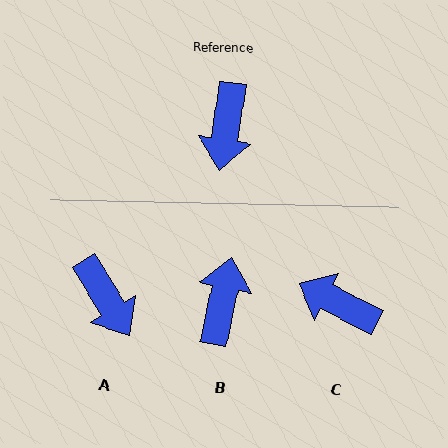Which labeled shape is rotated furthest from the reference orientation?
B, about 177 degrees away.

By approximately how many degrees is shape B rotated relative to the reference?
Approximately 177 degrees counter-clockwise.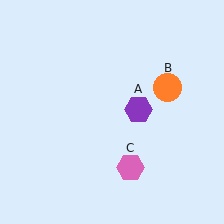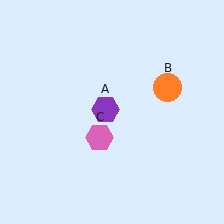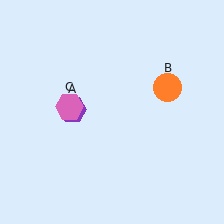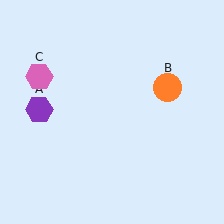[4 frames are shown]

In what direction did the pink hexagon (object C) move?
The pink hexagon (object C) moved up and to the left.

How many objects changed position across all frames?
2 objects changed position: purple hexagon (object A), pink hexagon (object C).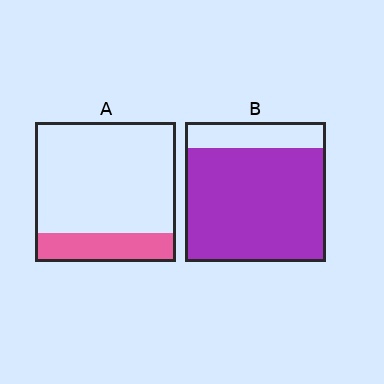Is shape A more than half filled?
No.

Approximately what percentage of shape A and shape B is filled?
A is approximately 20% and B is approximately 80%.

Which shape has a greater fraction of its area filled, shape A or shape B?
Shape B.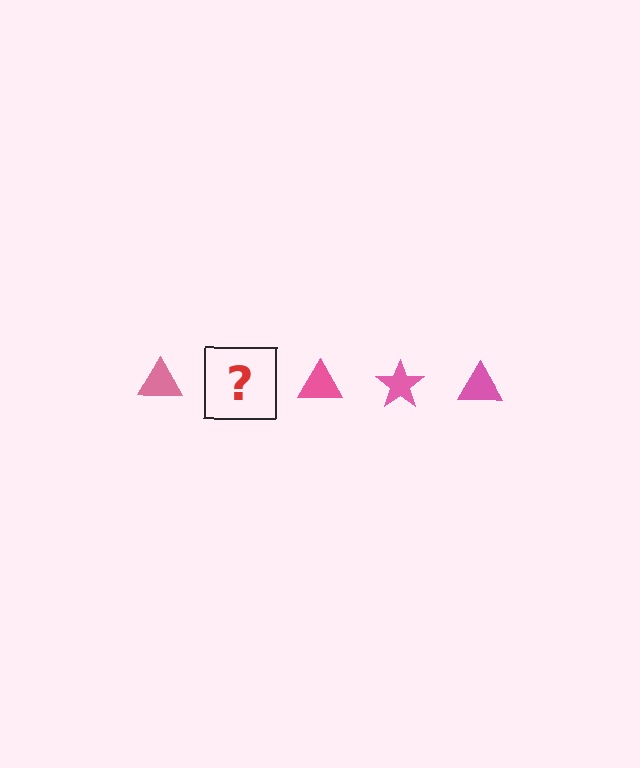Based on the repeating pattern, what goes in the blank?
The blank should be a pink star.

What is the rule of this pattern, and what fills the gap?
The rule is that the pattern cycles through triangle, star shapes in pink. The gap should be filled with a pink star.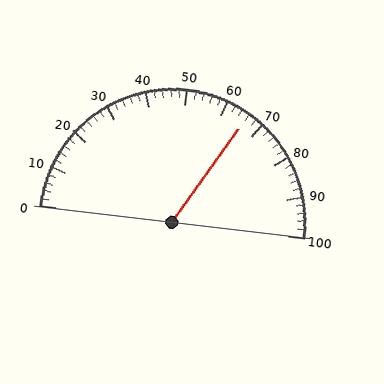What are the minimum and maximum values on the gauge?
The gauge ranges from 0 to 100.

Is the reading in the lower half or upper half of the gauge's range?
The reading is in the upper half of the range (0 to 100).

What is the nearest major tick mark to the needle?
The nearest major tick mark is 70.